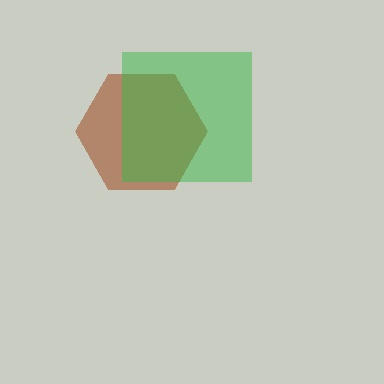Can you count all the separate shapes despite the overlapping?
Yes, there are 2 separate shapes.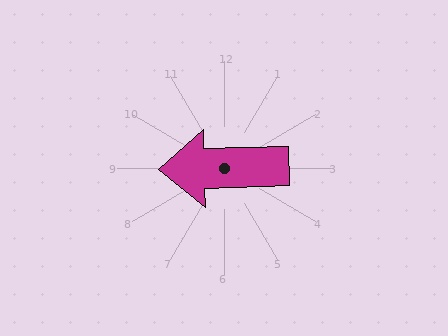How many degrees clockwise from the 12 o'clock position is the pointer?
Approximately 268 degrees.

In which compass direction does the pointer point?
West.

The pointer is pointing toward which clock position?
Roughly 9 o'clock.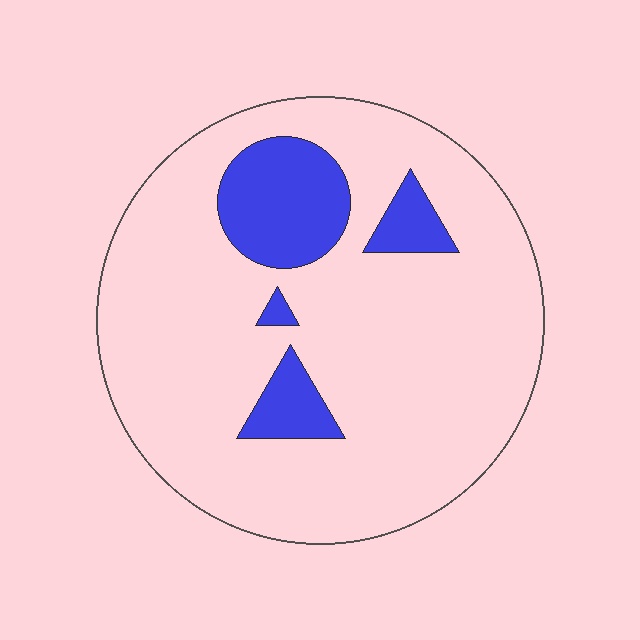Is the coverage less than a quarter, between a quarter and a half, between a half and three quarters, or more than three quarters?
Less than a quarter.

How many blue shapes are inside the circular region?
4.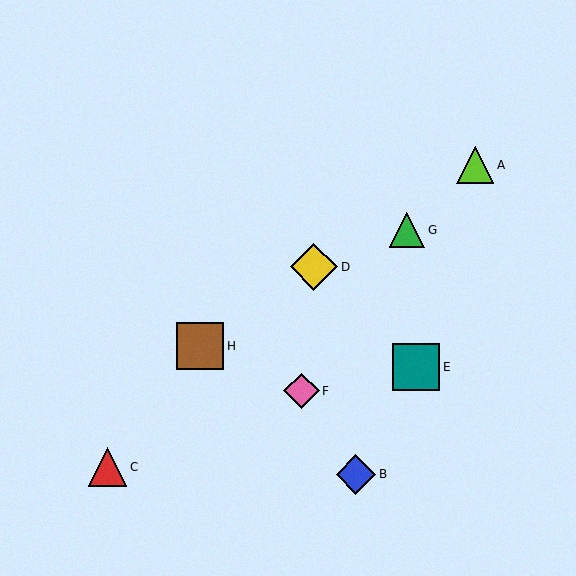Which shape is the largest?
The yellow diamond (labeled D) is the largest.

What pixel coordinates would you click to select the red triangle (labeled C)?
Click at (107, 467) to select the red triangle C.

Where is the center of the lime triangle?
The center of the lime triangle is at (475, 165).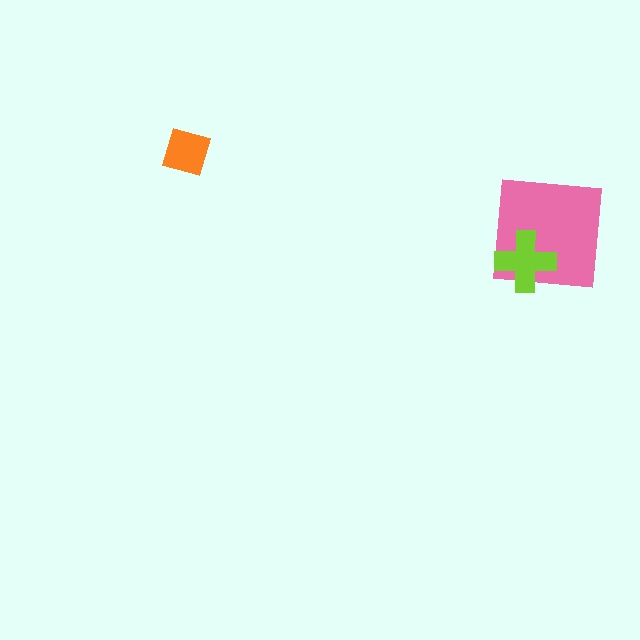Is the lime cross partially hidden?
No, no other shape covers it.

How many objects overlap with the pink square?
1 object overlaps with the pink square.